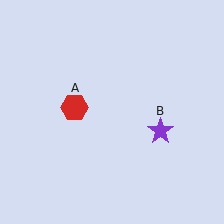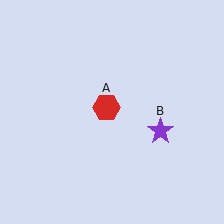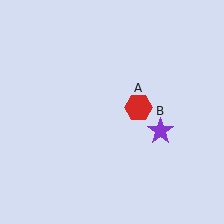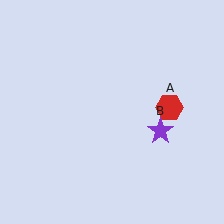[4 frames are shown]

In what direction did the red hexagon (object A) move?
The red hexagon (object A) moved right.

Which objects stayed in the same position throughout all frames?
Purple star (object B) remained stationary.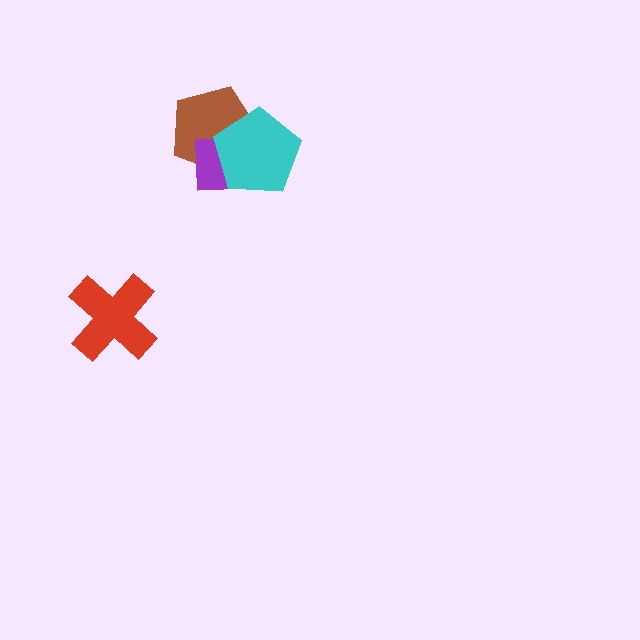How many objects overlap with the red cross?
0 objects overlap with the red cross.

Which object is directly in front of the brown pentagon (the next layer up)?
The purple square is directly in front of the brown pentagon.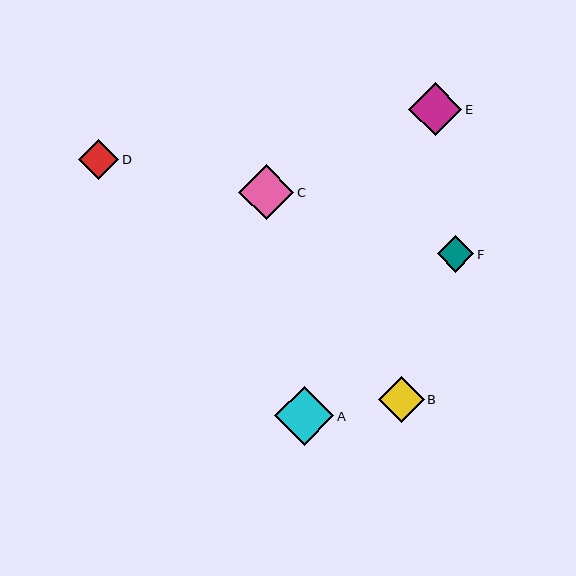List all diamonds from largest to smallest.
From largest to smallest: A, C, E, B, D, F.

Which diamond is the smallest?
Diamond F is the smallest with a size of approximately 37 pixels.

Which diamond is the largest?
Diamond A is the largest with a size of approximately 59 pixels.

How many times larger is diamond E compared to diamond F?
Diamond E is approximately 1.4 times the size of diamond F.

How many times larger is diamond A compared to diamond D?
Diamond A is approximately 1.5 times the size of diamond D.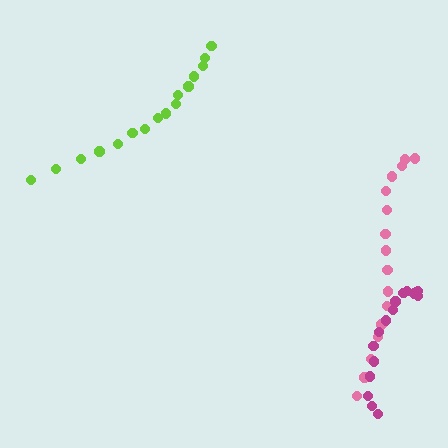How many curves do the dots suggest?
There are 3 distinct paths.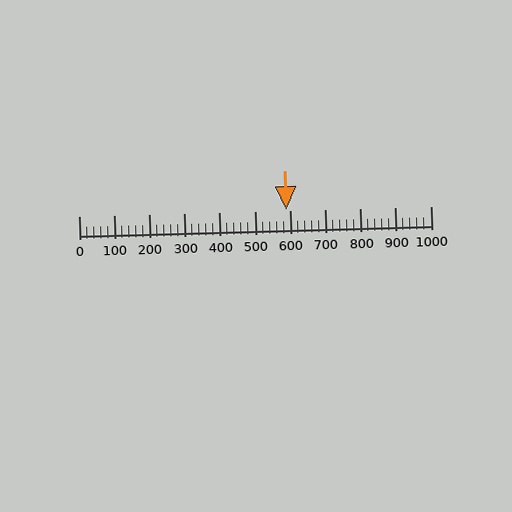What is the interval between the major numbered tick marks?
The major tick marks are spaced 100 units apart.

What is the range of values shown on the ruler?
The ruler shows values from 0 to 1000.